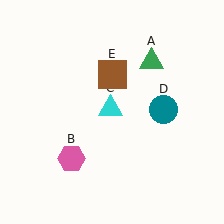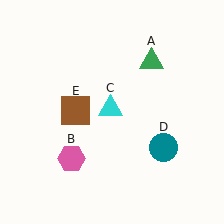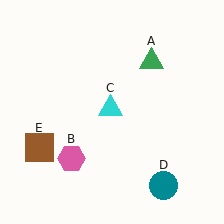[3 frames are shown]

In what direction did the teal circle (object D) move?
The teal circle (object D) moved down.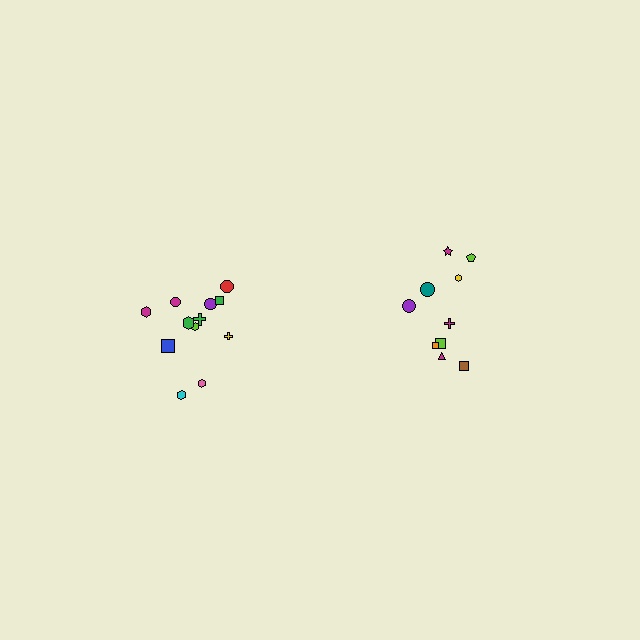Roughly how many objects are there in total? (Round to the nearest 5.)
Roughly 20 objects in total.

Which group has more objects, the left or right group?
The left group.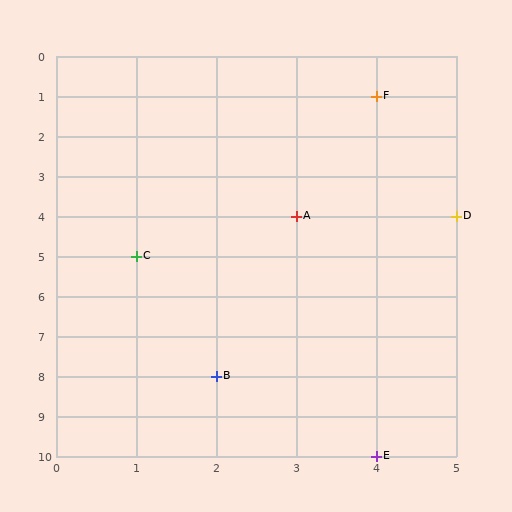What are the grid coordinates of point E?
Point E is at grid coordinates (4, 10).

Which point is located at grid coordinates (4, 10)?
Point E is at (4, 10).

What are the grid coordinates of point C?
Point C is at grid coordinates (1, 5).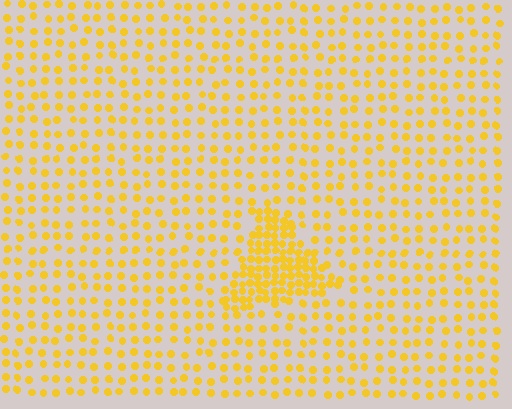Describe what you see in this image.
The image contains small yellow elements arranged at two different densities. A triangle-shaped region is visible where the elements are more densely packed than the surrounding area.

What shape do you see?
I see a triangle.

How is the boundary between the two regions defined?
The boundary is defined by a change in element density (approximately 2.6x ratio). All elements are the same color, size, and shape.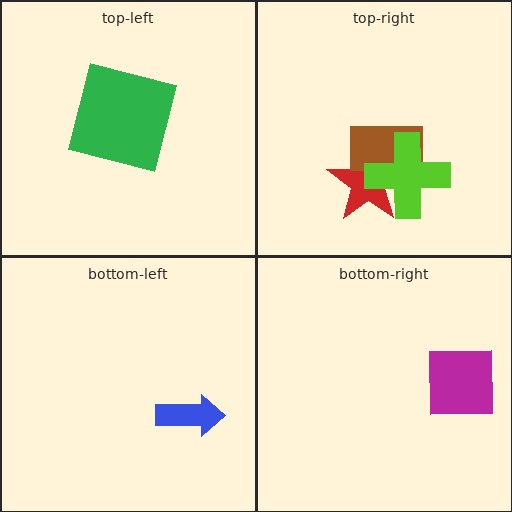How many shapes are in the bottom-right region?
1.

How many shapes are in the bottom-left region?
1.